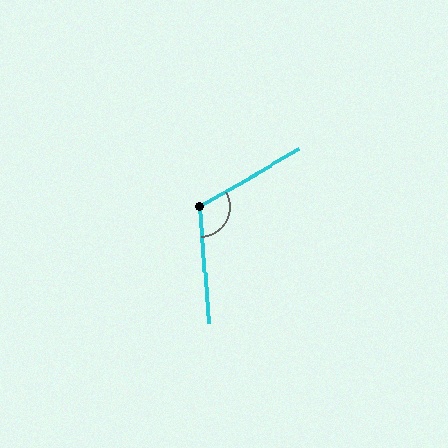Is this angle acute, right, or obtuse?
It is obtuse.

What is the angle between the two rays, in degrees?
Approximately 115 degrees.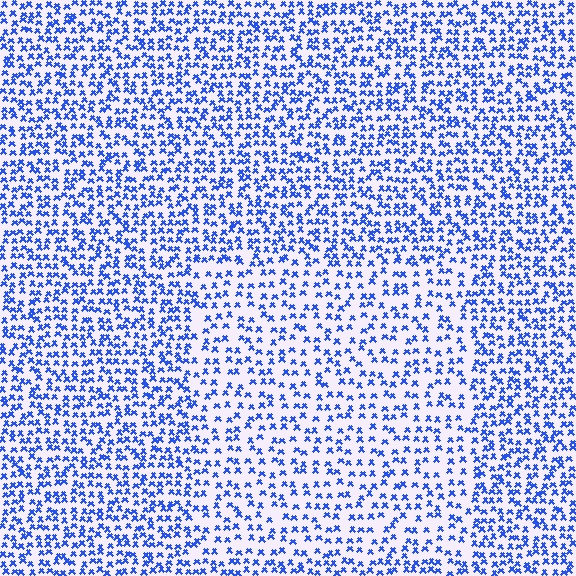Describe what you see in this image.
The image contains small blue elements arranged at two different densities. A rectangle-shaped region is visible where the elements are less densely packed than the surrounding area.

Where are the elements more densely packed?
The elements are more densely packed outside the rectangle boundary.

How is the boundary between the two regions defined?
The boundary is defined by a change in element density (approximately 1.6x ratio). All elements are the same color, size, and shape.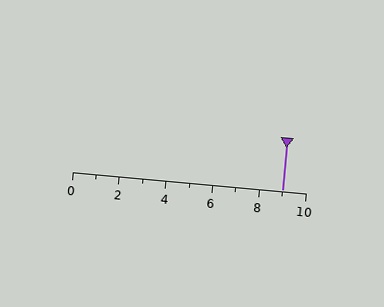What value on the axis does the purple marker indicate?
The marker indicates approximately 9.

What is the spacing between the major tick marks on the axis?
The major ticks are spaced 2 apart.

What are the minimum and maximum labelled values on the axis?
The axis runs from 0 to 10.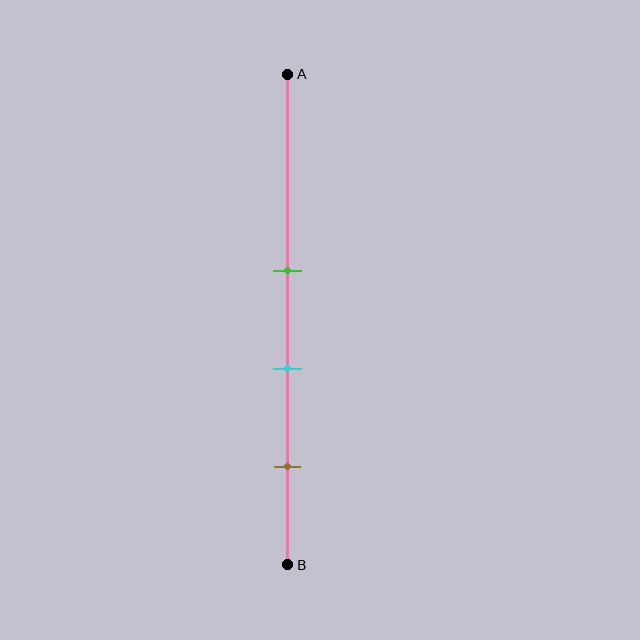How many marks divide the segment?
There are 3 marks dividing the segment.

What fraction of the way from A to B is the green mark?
The green mark is approximately 40% (0.4) of the way from A to B.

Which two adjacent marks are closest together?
The green and cyan marks are the closest adjacent pair.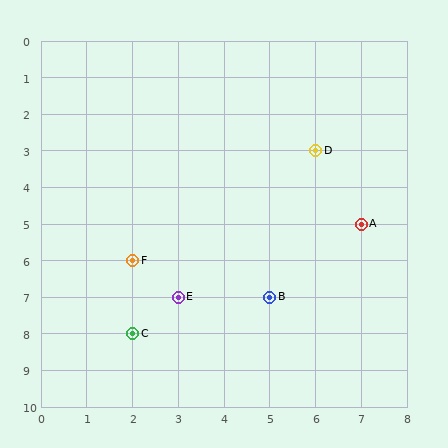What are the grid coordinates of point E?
Point E is at grid coordinates (3, 7).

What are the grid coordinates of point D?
Point D is at grid coordinates (6, 3).